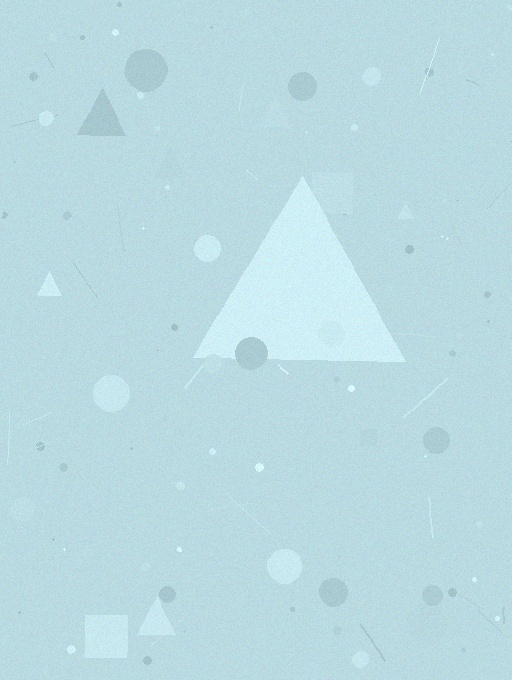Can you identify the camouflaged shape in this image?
The camouflaged shape is a triangle.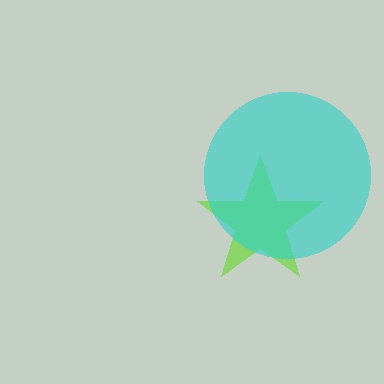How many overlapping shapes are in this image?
There are 2 overlapping shapes in the image.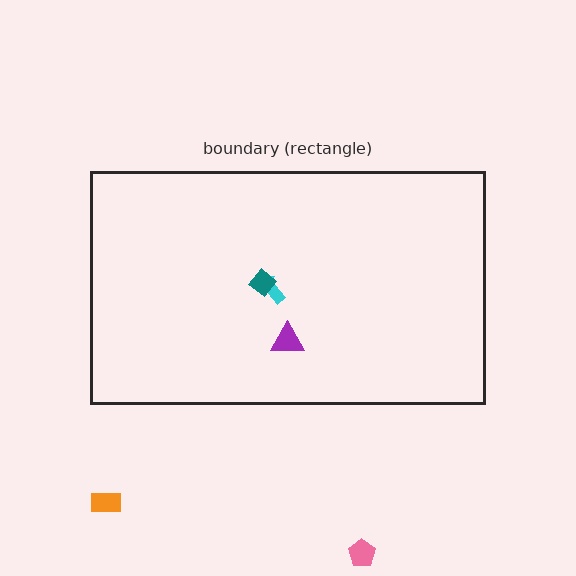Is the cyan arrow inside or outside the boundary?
Inside.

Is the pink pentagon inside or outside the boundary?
Outside.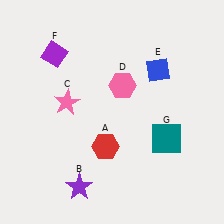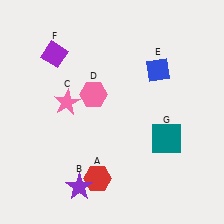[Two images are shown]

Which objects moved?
The objects that moved are: the red hexagon (A), the pink hexagon (D).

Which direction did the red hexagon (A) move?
The red hexagon (A) moved down.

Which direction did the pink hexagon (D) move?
The pink hexagon (D) moved left.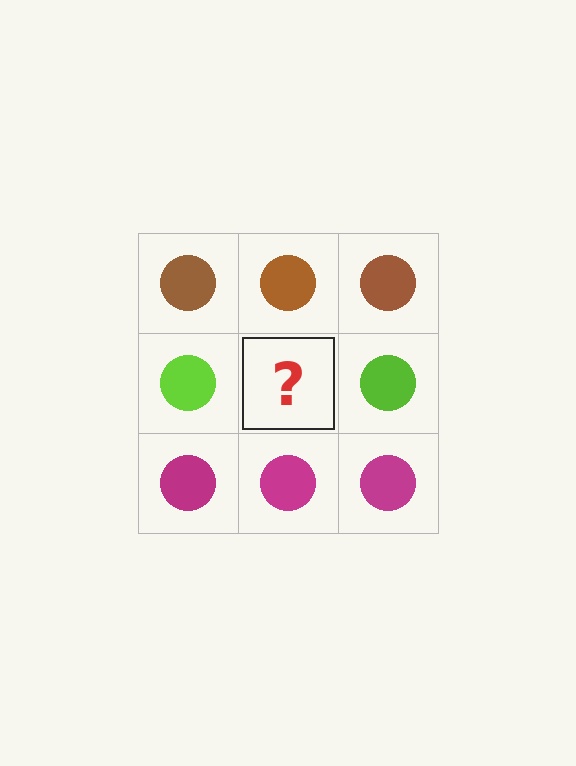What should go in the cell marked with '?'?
The missing cell should contain a lime circle.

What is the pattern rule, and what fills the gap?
The rule is that each row has a consistent color. The gap should be filled with a lime circle.